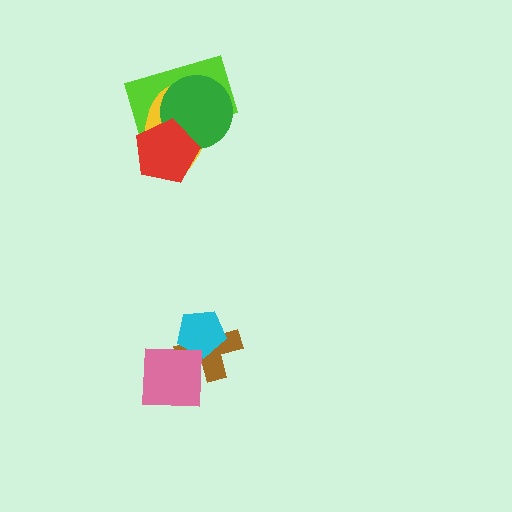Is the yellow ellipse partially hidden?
Yes, it is partially covered by another shape.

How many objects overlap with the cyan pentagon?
2 objects overlap with the cyan pentagon.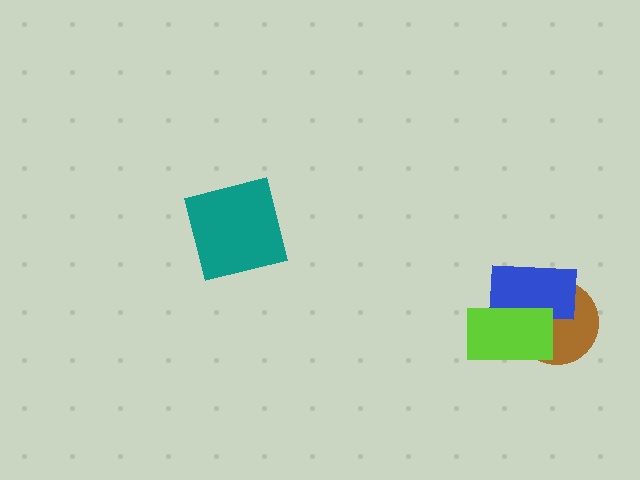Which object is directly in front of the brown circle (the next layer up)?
The blue rectangle is directly in front of the brown circle.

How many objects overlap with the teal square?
0 objects overlap with the teal square.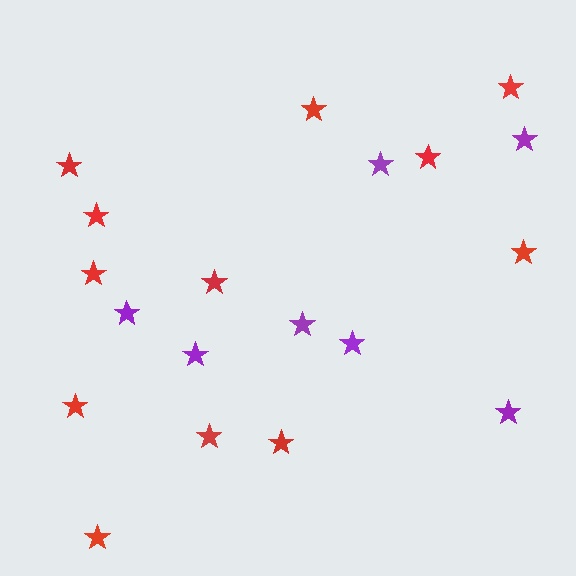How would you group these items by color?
There are 2 groups: one group of purple stars (7) and one group of red stars (12).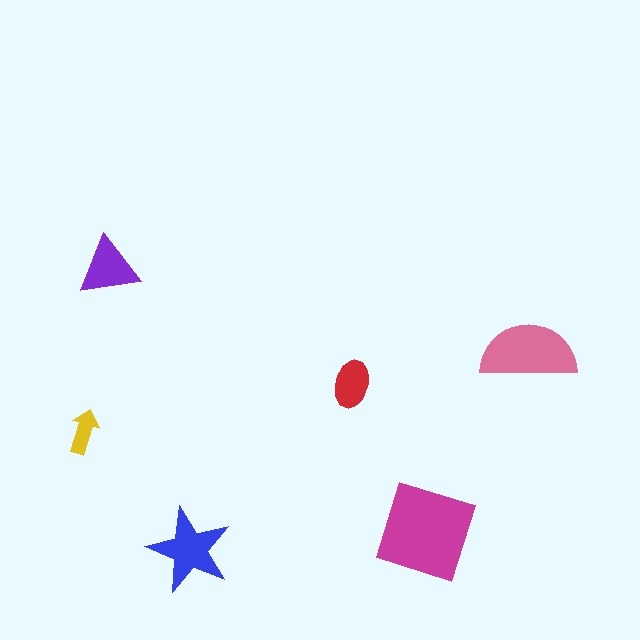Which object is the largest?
The magenta diamond.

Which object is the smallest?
The yellow arrow.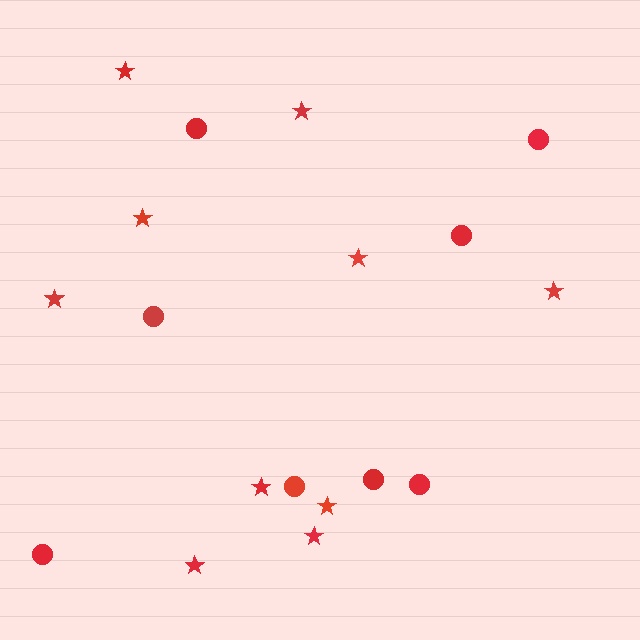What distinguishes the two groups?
There are 2 groups: one group of stars (10) and one group of circles (8).